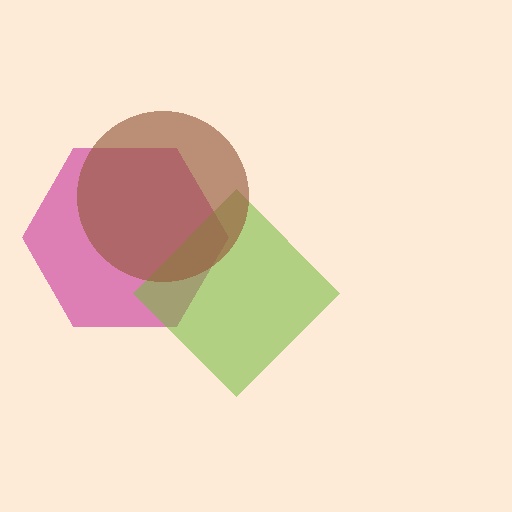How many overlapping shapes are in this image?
There are 3 overlapping shapes in the image.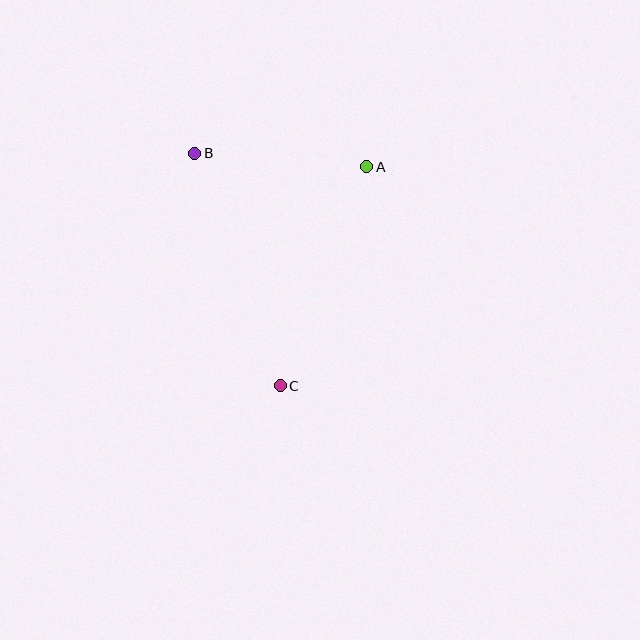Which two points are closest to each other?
Points A and B are closest to each other.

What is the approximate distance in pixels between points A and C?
The distance between A and C is approximately 235 pixels.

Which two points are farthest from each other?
Points B and C are farthest from each other.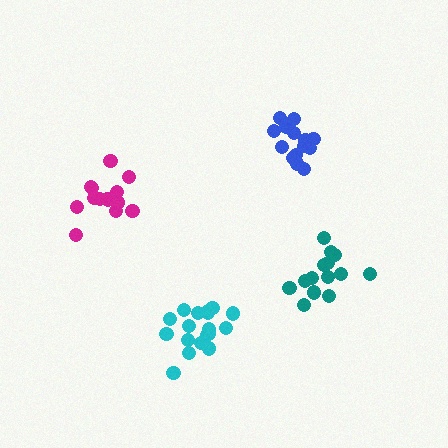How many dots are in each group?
Group 1: 14 dots, Group 2: 14 dots, Group 3: 18 dots, Group 4: 14 dots (60 total).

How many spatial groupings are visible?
There are 4 spatial groupings.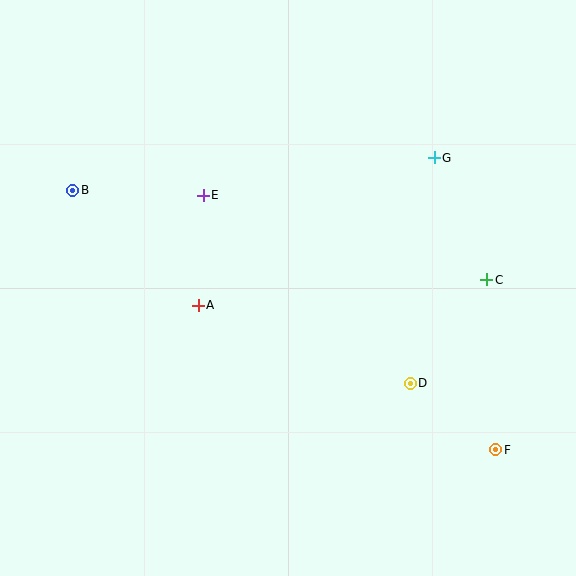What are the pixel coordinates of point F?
Point F is at (496, 450).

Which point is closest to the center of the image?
Point A at (198, 305) is closest to the center.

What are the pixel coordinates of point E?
Point E is at (203, 195).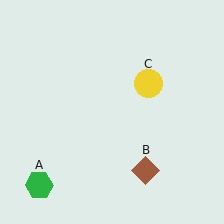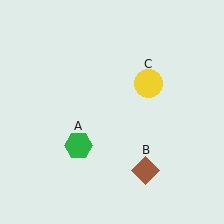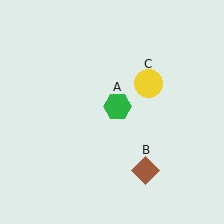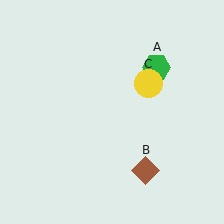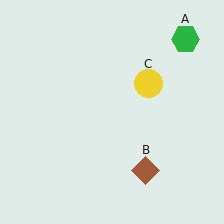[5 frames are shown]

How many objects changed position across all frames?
1 object changed position: green hexagon (object A).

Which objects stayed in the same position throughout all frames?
Brown diamond (object B) and yellow circle (object C) remained stationary.